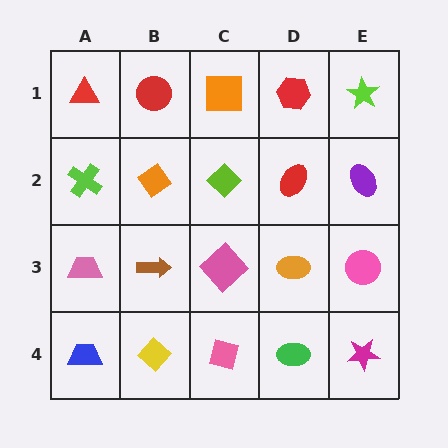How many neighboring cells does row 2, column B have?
4.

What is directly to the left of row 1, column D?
An orange square.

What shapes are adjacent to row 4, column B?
A brown arrow (row 3, column B), a blue trapezoid (row 4, column A), a pink square (row 4, column C).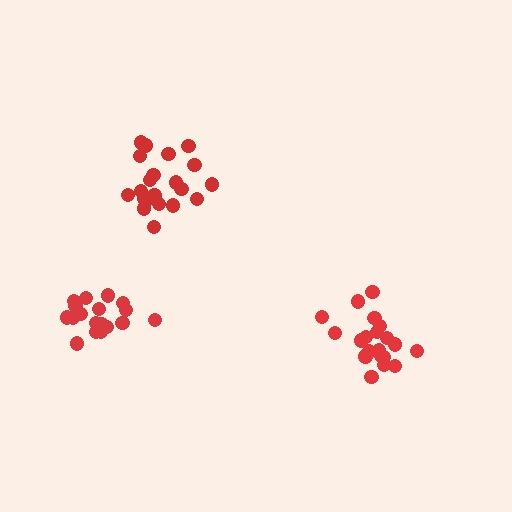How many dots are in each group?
Group 1: 20 dots, Group 2: 18 dots, Group 3: 21 dots (59 total).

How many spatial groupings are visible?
There are 3 spatial groupings.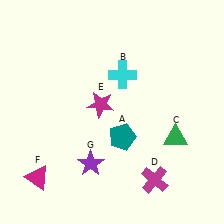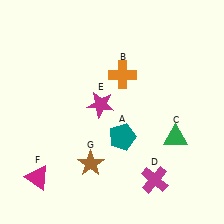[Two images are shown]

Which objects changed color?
B changed from cyan to orange. G changed from purple to brown.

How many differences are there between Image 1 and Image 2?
There are 2 differences between the two images.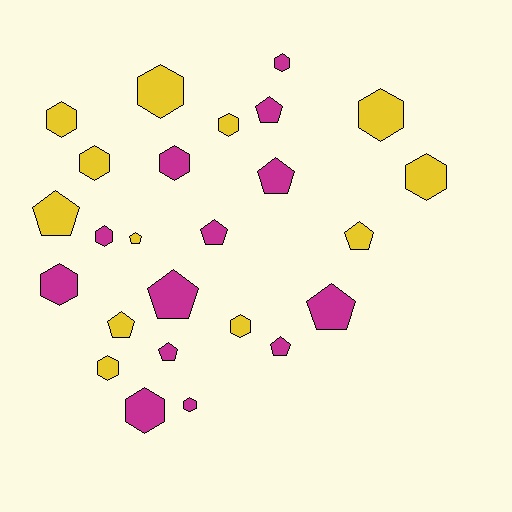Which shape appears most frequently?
Hexagon, with 14 objects.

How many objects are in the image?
There are 25 objects.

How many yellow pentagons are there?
There are 4 yellow pentagons.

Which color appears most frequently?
Magenta, with 13 objects.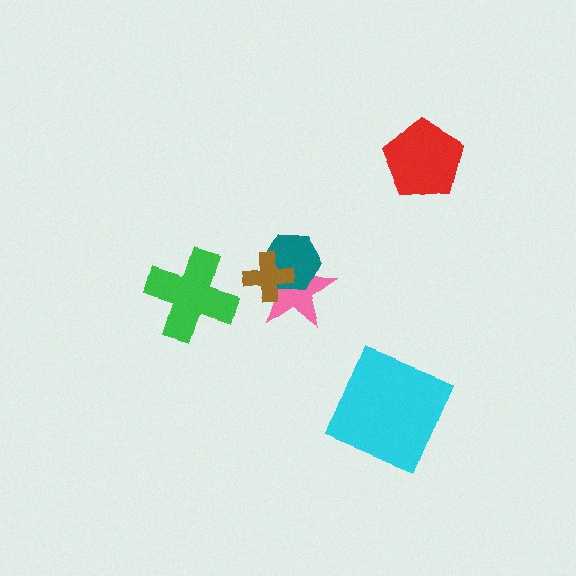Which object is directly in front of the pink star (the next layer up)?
The teal hexagon is directly in front of the pink star.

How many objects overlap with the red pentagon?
0 objects overlap with the red pentagon.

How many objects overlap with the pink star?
2 objects overlap with the pink star.